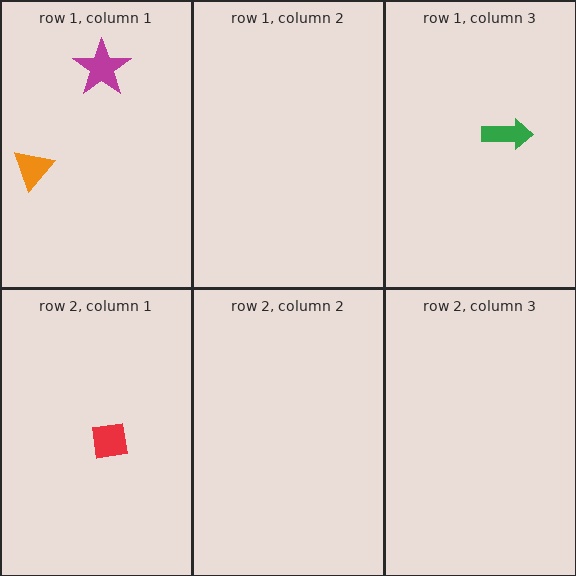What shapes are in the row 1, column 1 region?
The magenta star, the orange triangle.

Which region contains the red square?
The row 2, column 1 region.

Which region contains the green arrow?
The row 1, column 3 region.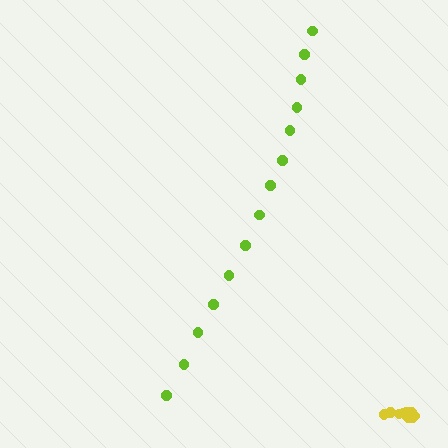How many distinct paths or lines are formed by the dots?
There are 2 distinct paths.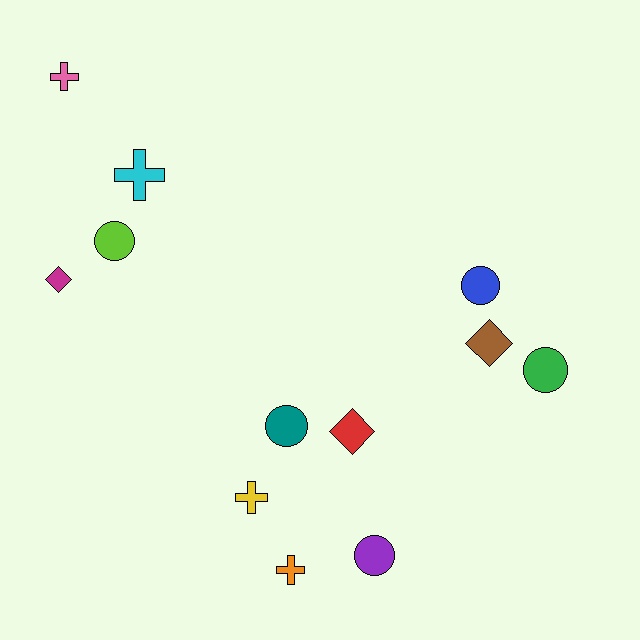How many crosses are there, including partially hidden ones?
There are 4 crosses.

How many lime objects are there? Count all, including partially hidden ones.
There is 1 lime object.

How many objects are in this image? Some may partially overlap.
There are 12 objects.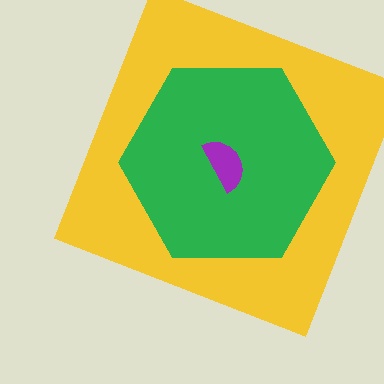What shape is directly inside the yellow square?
The green hexagon.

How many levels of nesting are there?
3.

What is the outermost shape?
The yellow square.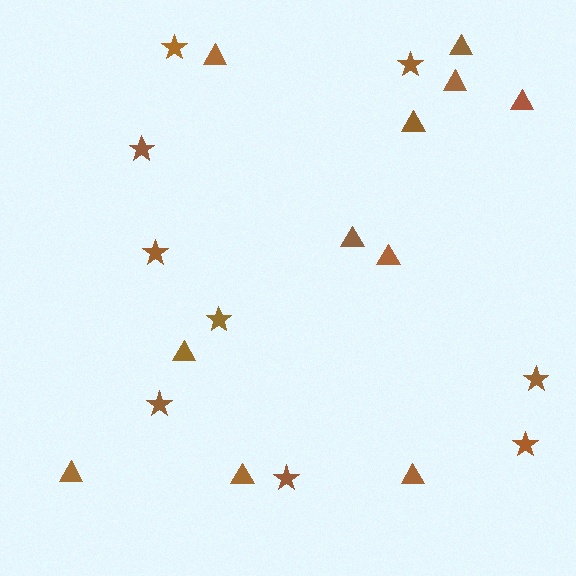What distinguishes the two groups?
There are 2 groups: one group of triangles (11) and one group of stars (9).